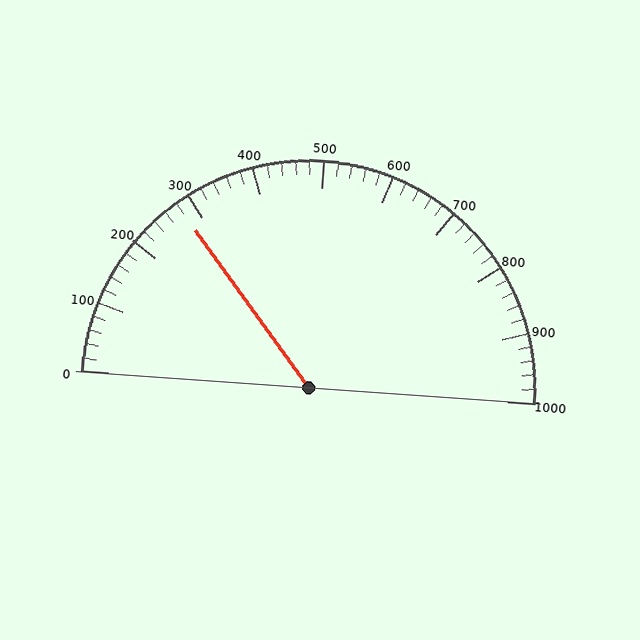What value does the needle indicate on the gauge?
The needle indicates approximately 280.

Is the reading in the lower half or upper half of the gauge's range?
The reading is in the lower half of the range (0 to 1000).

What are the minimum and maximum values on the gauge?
The gauge ranges from 0 to 1000.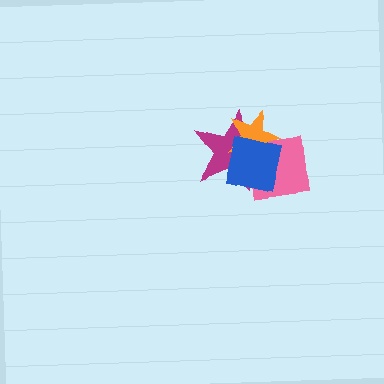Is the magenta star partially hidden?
Yes, it is partially covered by another shape.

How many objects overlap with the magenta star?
3 objects overlap with the magenta star.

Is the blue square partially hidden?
No, no other shape covers it.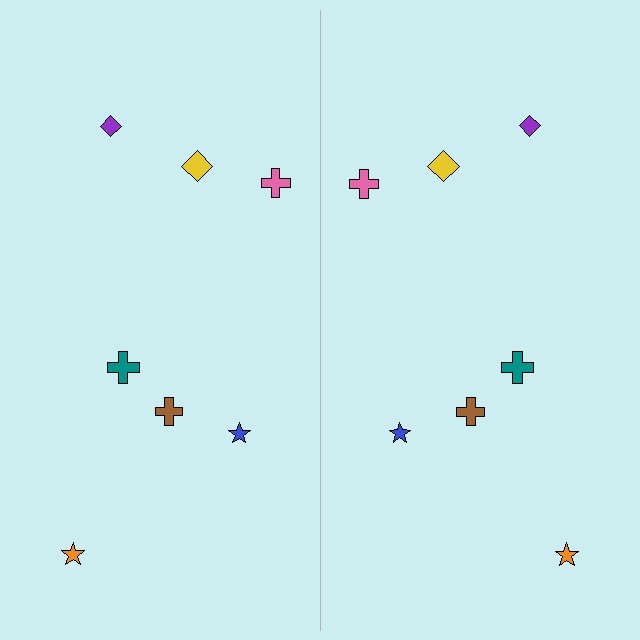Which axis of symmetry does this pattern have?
The pattern has a vertical axis of symmetry running through the center of the image.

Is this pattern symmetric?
Yes, this pattern has bilateral (reflection) symmetry.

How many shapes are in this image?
There are 14 shapes in this image.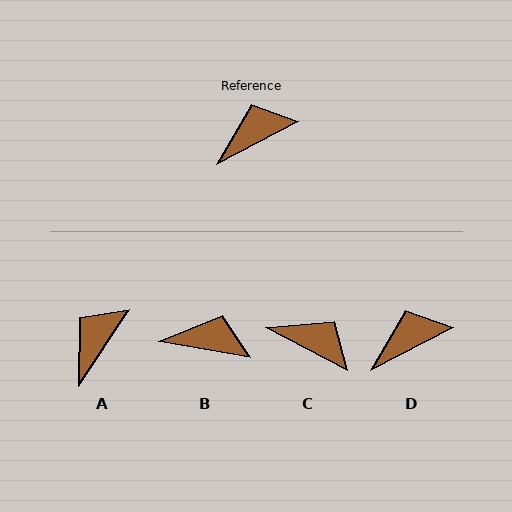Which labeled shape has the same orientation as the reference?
D.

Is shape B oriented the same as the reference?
No, it is off by about 38 degrees.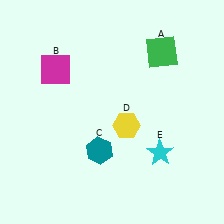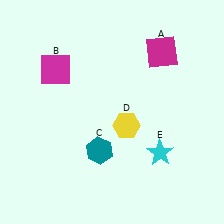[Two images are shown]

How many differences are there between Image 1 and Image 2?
There is 1 difference between the two images.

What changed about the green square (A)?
In Image 1, A is green. In Image 2, it changed to magenta.